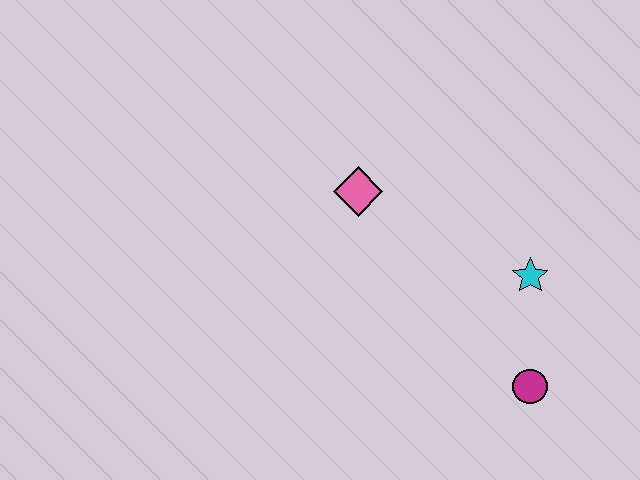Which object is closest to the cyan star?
The magenta circle is closest to the cyan star.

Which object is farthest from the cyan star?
The pink diamond is farthest from the cyan star.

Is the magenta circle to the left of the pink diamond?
No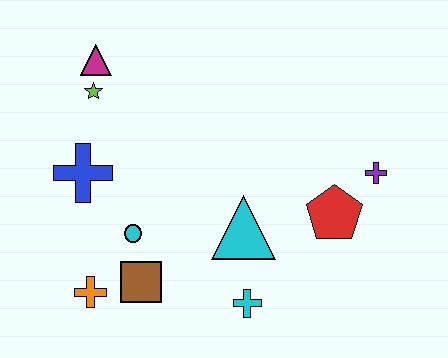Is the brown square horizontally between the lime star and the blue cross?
No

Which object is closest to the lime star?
The magenta triangle is closest to the lime star.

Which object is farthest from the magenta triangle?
The purple cross is farthest from the magenta triangle.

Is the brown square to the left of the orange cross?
No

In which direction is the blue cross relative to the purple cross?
The blue cross is to the left of the purple cross.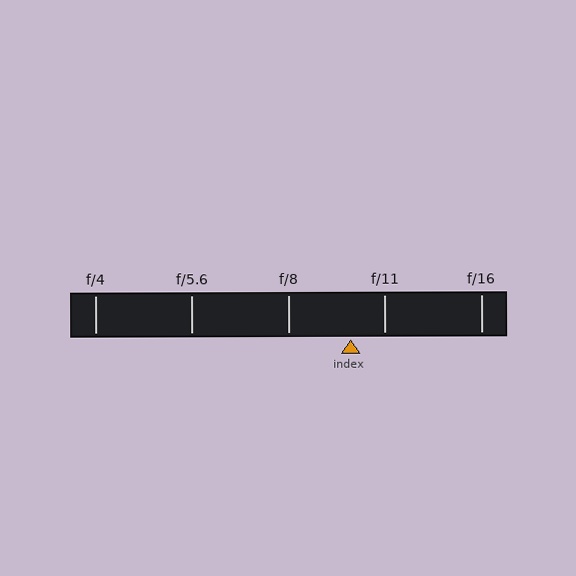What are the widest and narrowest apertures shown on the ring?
The widest aperture shown is f/4 and the narrowest is f/16.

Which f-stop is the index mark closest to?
The index mark is closest to f/11.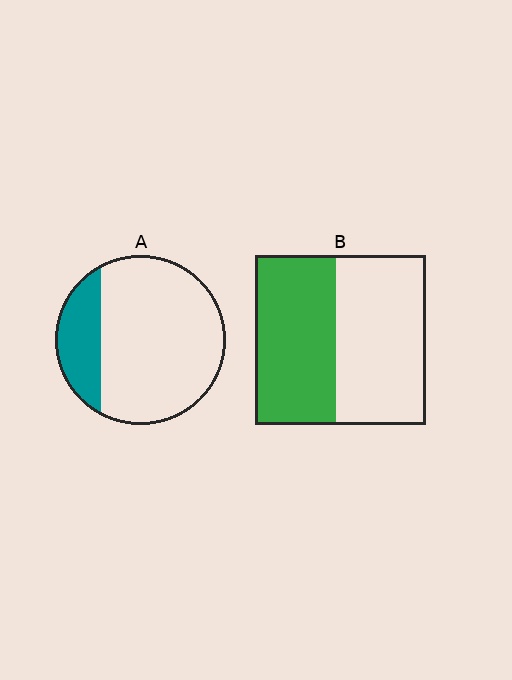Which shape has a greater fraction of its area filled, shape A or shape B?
Shape B.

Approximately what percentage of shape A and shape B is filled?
A is approximately 20% and B is approximately 45%.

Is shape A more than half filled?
No.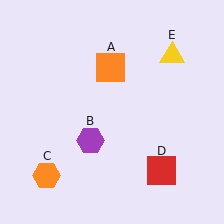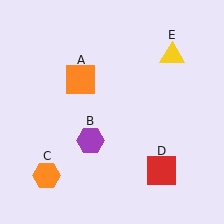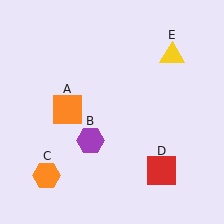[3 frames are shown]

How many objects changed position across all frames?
1 object changed position: orange square (object A).